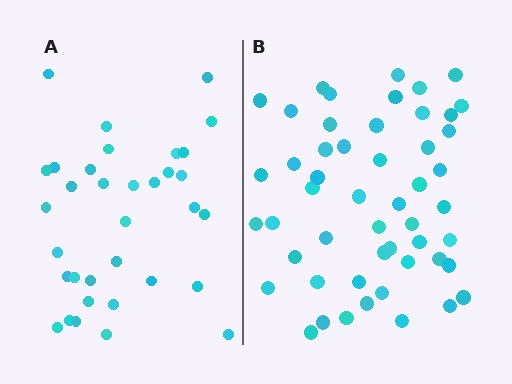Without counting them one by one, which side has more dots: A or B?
Region B (the right region) has more dots.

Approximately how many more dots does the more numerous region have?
Region B has approximately 15 more dots than region A.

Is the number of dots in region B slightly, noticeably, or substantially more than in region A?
Region B has substantially more. The ratio is roughly 1.5 to 1.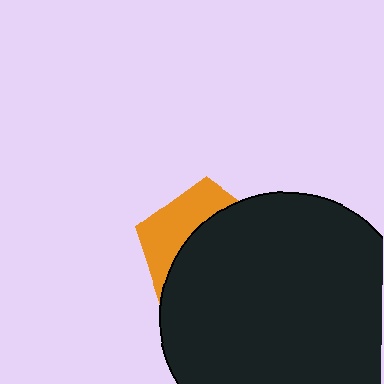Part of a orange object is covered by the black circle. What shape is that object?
It is a pentagon.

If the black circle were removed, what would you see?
You would see the complete orange pentagon.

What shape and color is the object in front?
The object in front is a black circle.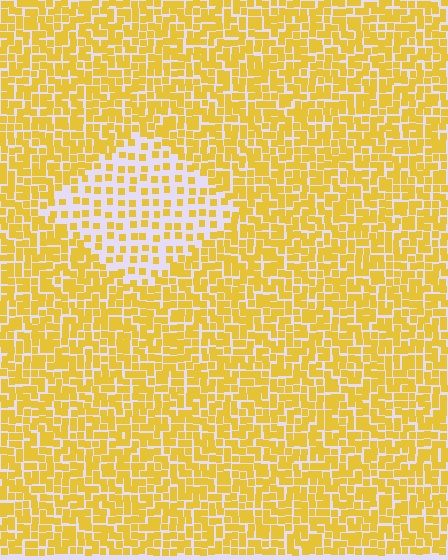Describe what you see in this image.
The image contains small yellow elements arranged at two different densities. A diamond-shaped region is visible where the elements are less densely packed than the surrounding area.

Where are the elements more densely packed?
The elements are more densely packed outside the diamond boundary.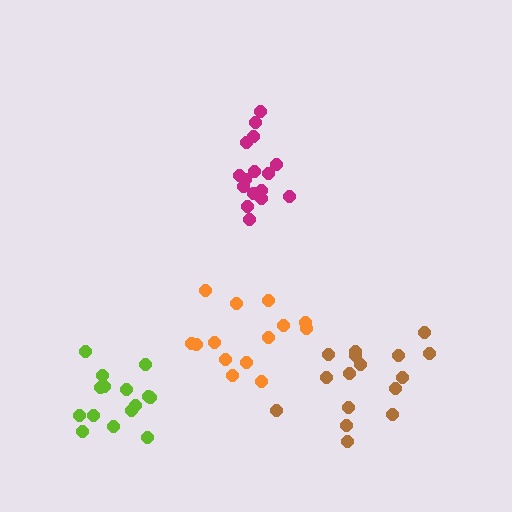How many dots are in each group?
Group 1: 15 dots, Group 2: 16 dots, Group 3: 16 dots, Group 4: 14 dots (61 total).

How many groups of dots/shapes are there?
There are 4 groups.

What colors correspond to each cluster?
The clusters are colored: lime, brown, magenta, orange.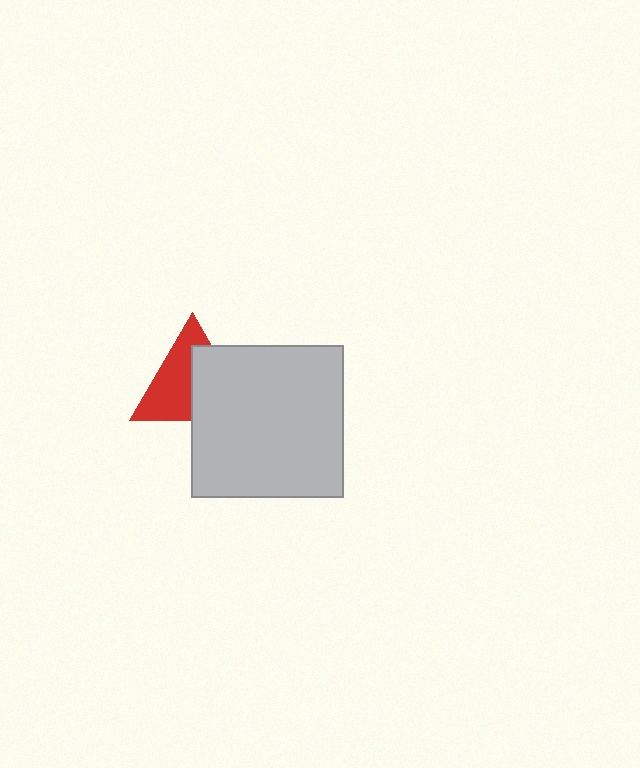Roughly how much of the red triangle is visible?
About half of it is visible (roughly 54%).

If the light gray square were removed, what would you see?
You would see the complete red triangle.